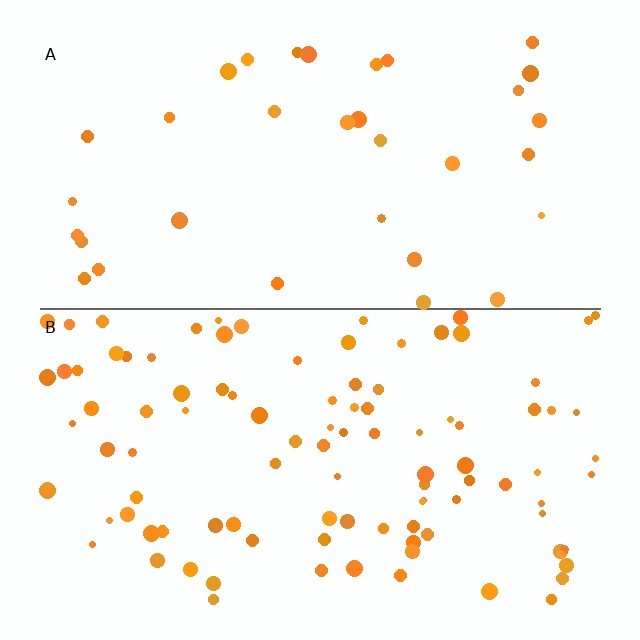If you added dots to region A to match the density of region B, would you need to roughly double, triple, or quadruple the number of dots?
Approximately triple.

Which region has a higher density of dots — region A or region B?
B (the bottom).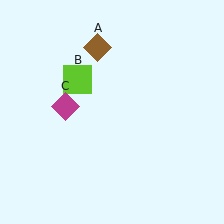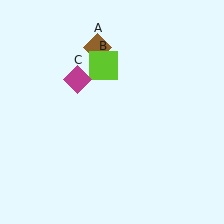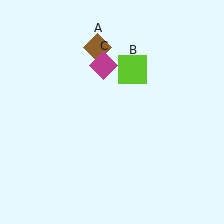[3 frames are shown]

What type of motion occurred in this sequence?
The lime square (object B), magenta diamond (object C) rotated clockwise around the center of the scene.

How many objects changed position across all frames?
2 objects changed position: lime square (object B), magenta diamond (object C).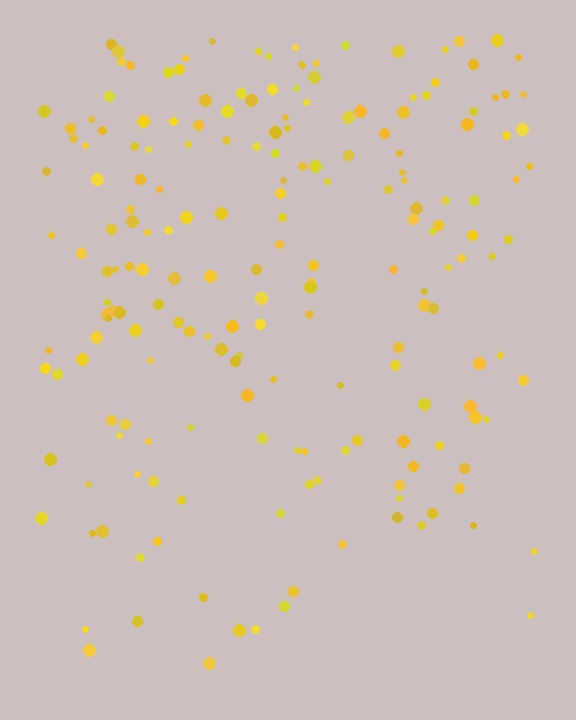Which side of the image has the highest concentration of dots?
The top.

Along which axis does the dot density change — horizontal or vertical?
Vertical.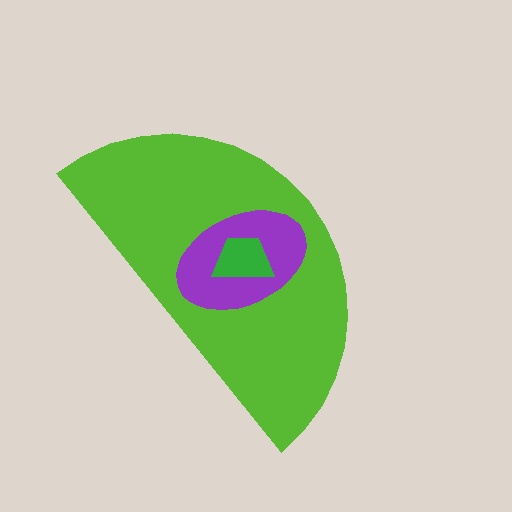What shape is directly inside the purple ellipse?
The green trapezoid.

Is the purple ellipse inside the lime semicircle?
Yes.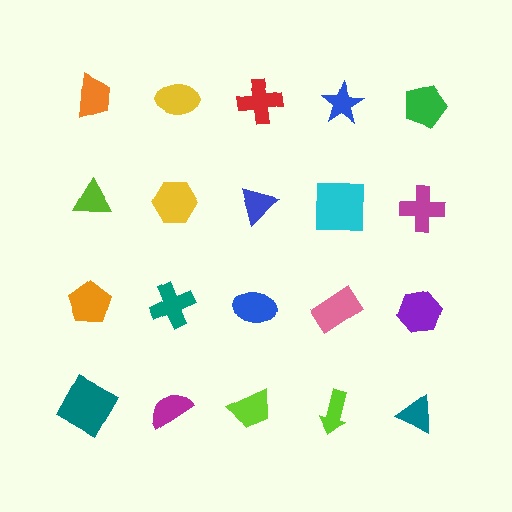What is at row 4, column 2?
A magenta semicircle.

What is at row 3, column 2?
A teal cross.